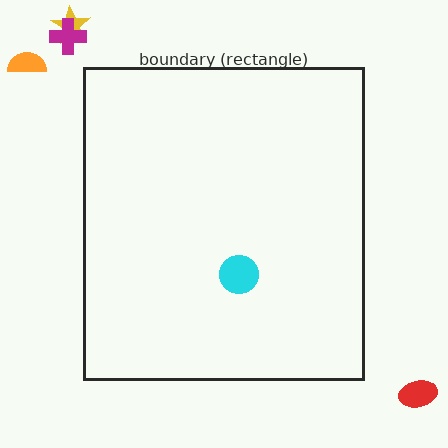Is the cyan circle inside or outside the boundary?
Inside.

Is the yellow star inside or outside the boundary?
Outside.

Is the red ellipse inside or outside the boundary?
Outside.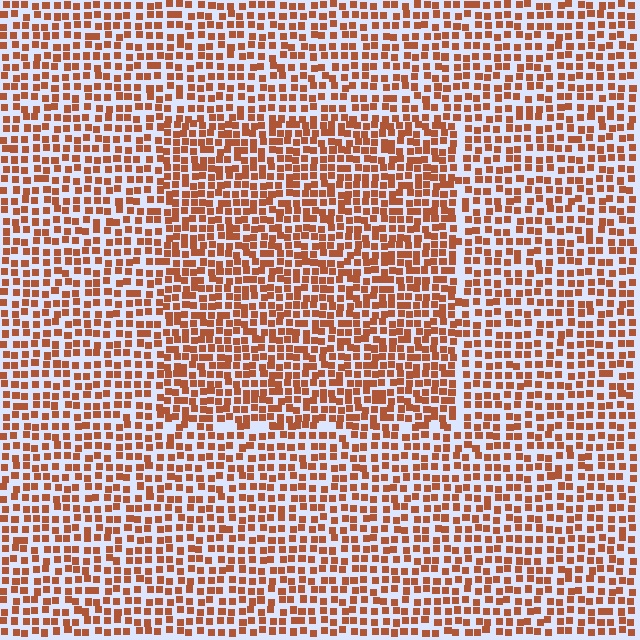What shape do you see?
I see a rectangle.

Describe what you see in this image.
The image contains small brown elements arranged at two different densities. A rectangle-shaped region is visible where the elements are more densely packed than the surrounding area.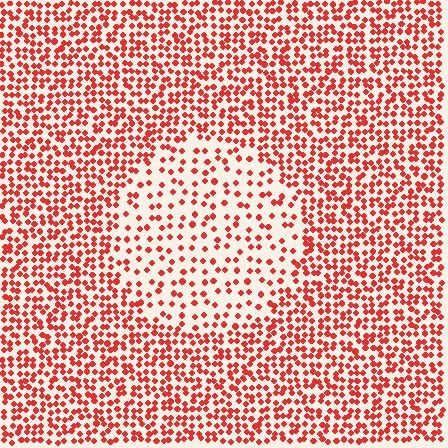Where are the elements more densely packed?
The elements are more densely packed outside the circle boundary.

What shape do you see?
I see a circle.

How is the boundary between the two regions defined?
The boundary is defined by a change in element density (approximately 2.2x ratio). All elements are the same color, size, and shape.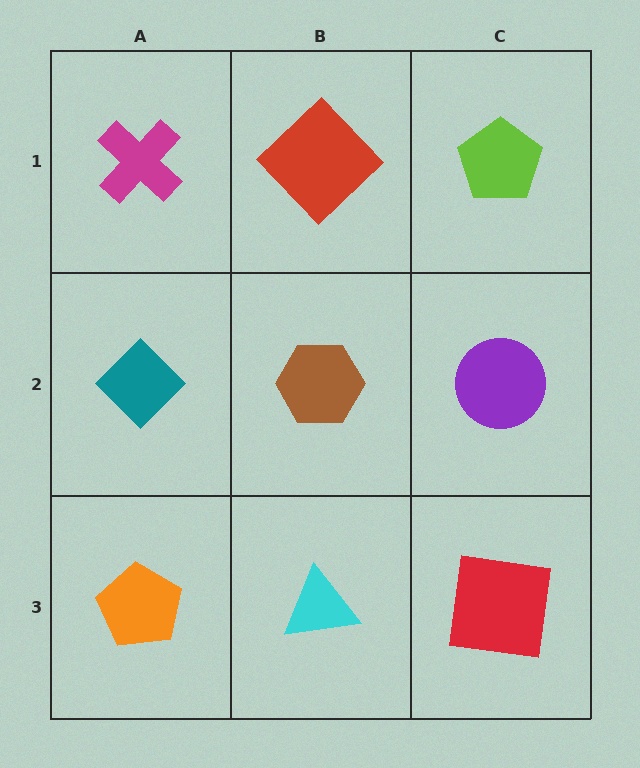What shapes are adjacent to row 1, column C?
A purple circle (row 2, column C), a red diamond (row 1, column B).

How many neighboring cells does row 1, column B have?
3.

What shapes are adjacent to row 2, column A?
A magenta cross (row 1, column A), an orange pentagon (row 3, column A), a brown hexagon (row 2, column B).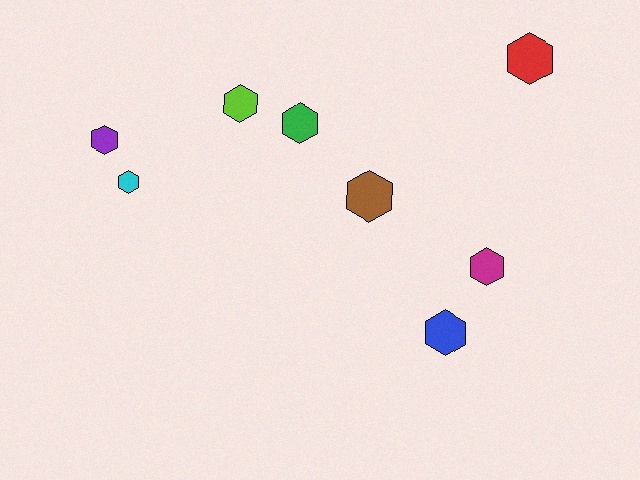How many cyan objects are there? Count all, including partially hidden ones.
There is 1 cyan object.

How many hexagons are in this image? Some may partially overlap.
There are 8 hexagons.